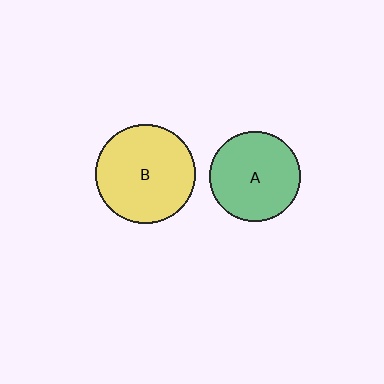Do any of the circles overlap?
No, none of the circles overlap.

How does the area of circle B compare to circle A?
Approximately 1.2 times.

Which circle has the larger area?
Circle B (yellow).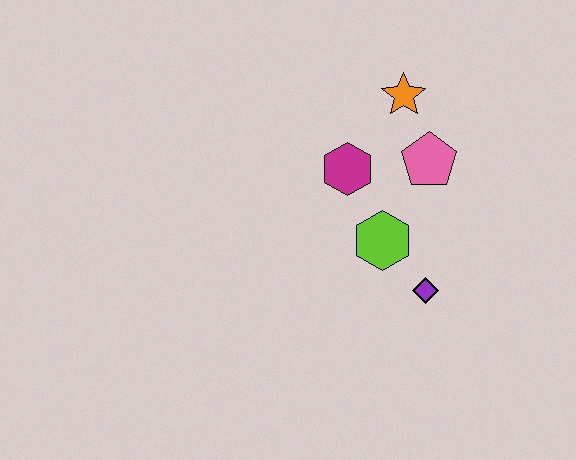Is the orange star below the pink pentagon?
No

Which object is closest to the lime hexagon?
The purple diamond is closest to the lime hexagon.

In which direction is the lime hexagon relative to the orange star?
The lime hexagon is below the orange star.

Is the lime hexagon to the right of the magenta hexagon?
Yes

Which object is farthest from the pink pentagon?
The purple diamond is farthest from the pink pentagon.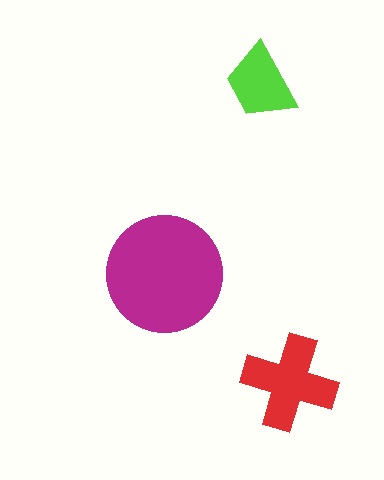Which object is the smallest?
The lime trapezoid.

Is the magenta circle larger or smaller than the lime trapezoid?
Larger.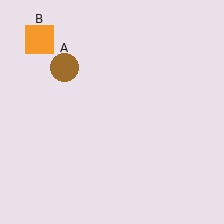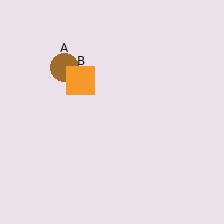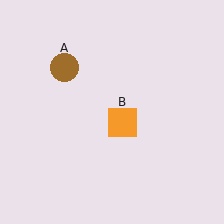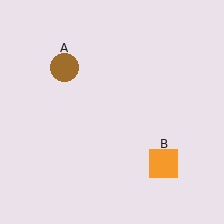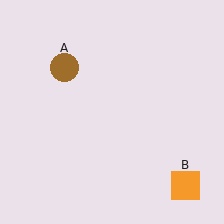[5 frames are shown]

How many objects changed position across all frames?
1 object changed position: orange square (object B).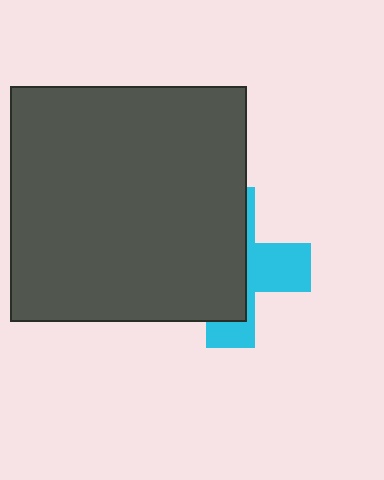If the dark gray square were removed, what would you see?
You would see the complete cyan cross.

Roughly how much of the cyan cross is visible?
A small part of it is visible (roughly 38%).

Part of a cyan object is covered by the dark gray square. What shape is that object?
It is a cross.